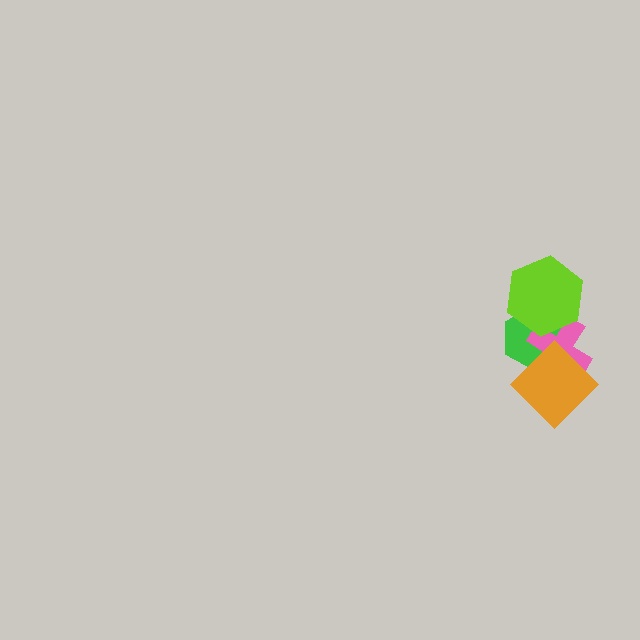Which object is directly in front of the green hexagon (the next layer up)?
The pink cross is directly in front of the green hexagon.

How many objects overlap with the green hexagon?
3 objects overlap with the green hexagon.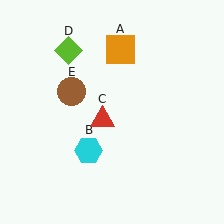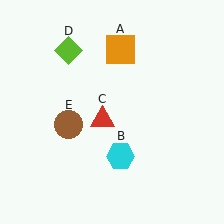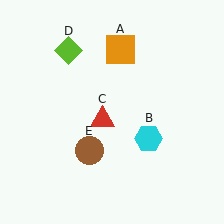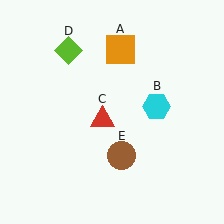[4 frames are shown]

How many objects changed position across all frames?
2 objects changed position: cyan hexagon (object B), brown circle (object E).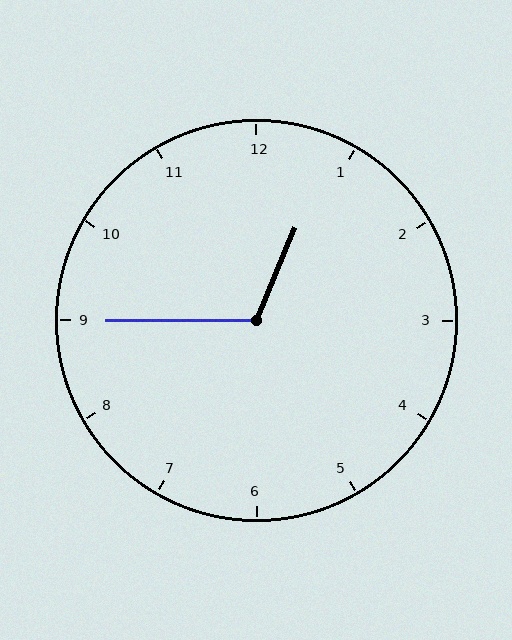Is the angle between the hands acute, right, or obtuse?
It is obtuse.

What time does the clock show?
12:45.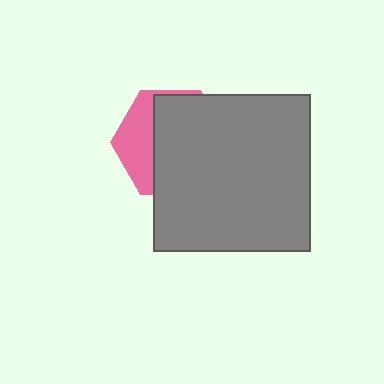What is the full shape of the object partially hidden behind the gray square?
The partially hidden object is a pink hexagon.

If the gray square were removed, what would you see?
You would see the complete pink hexagon.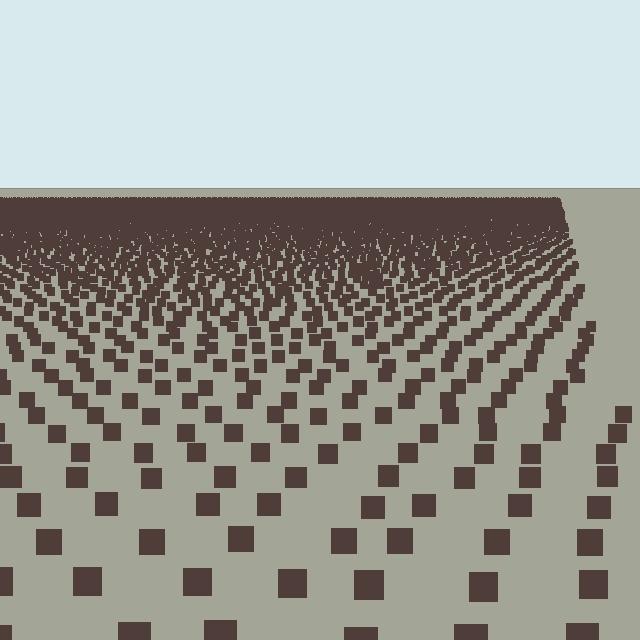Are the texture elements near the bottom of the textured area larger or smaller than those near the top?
Larger. Near the bottom, elements are closer to the viewer and appear at a bigger on-screen size.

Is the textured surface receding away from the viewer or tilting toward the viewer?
The surface is receding away from the viewer. Texture elements get smaller and denser toward the top.